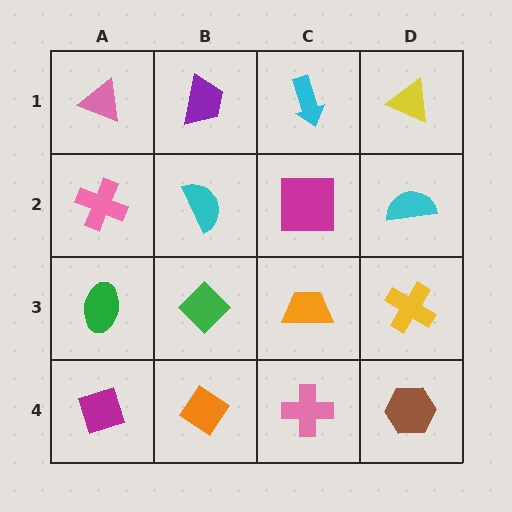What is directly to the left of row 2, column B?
A pink cross.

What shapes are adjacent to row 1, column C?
A magenta square (row 2, column C), a purple trapezoid (row 1, column B), a yellow triangle (row 1, column D).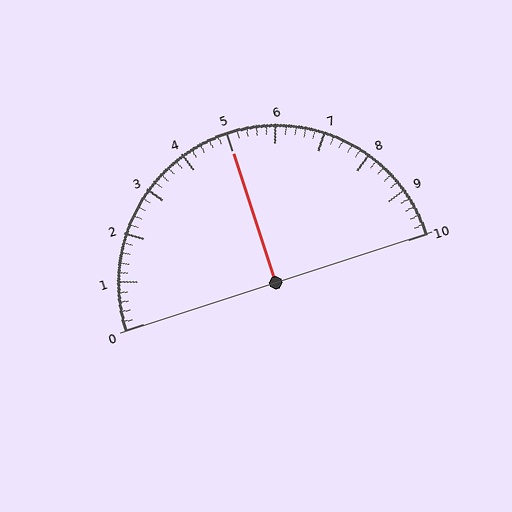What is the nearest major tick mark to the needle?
The nearest major tick mark is 5.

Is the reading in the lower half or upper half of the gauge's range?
The reading is in the upper half of the range (0 to 10).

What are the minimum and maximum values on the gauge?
The gauge ranges from 0 to 10.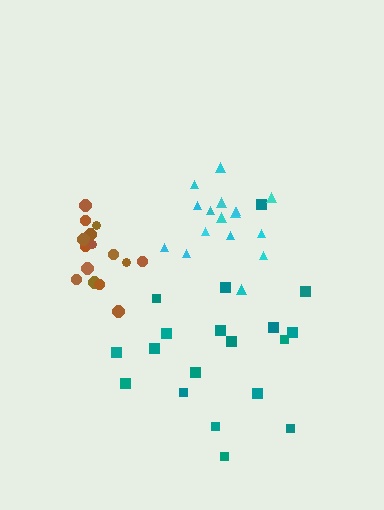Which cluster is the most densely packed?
Brown.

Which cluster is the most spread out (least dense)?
Teal.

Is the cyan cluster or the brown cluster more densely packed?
Brown.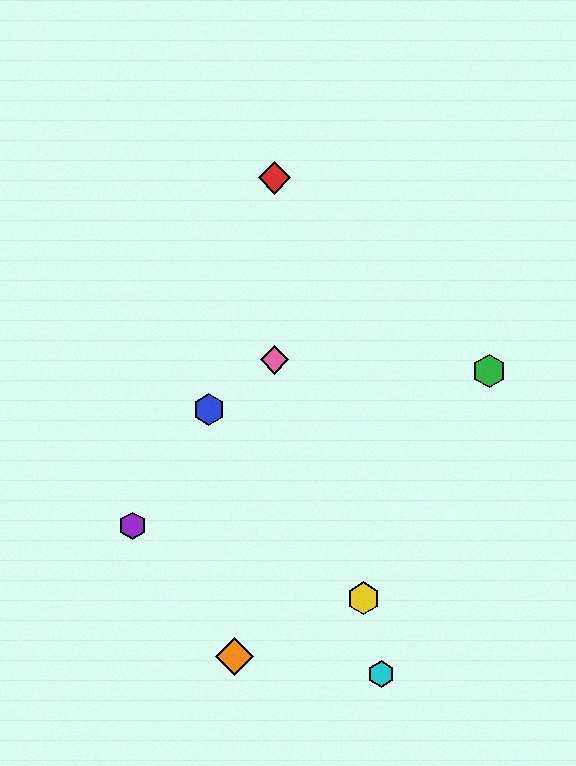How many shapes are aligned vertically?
2 shapes (the red diamond, the pink diamond) are aligned vertically.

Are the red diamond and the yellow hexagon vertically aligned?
No, the red diamond is at x≈275 and the yellow hexagon is at x≈364.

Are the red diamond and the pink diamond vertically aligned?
Yes, both are at x≈275.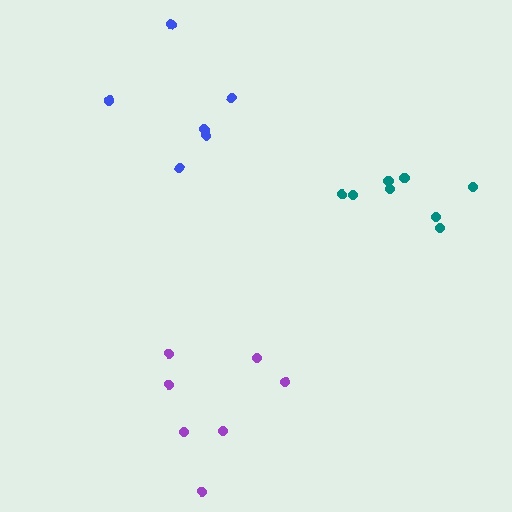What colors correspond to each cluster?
The clusters are colored: purple, blue, teal.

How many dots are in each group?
Group 1: 7 dots, Group 2: 6 dots, Group 3: 8 dots (21 total).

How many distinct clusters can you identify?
There are 3 distinct clusters.